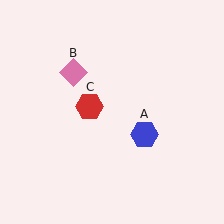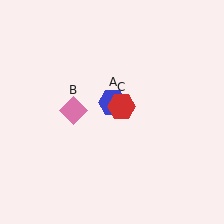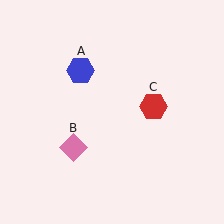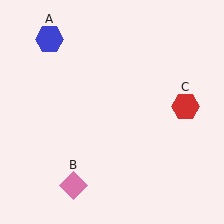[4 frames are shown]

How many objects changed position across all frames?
3 objects changed position: blue hexagon (object A), pink diamond (object B), red hexagon (object C).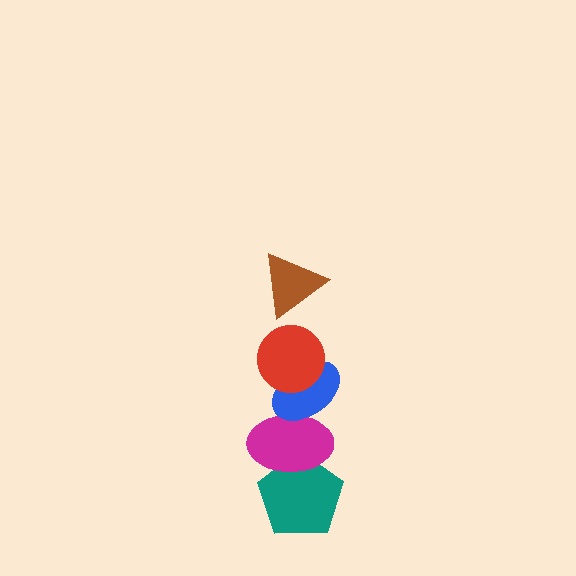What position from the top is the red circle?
The red circle is 2nd from the top.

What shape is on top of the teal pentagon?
The magenta ellipse is on top of the teal pentagon.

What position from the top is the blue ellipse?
The blue ellipse is 3rd from the top.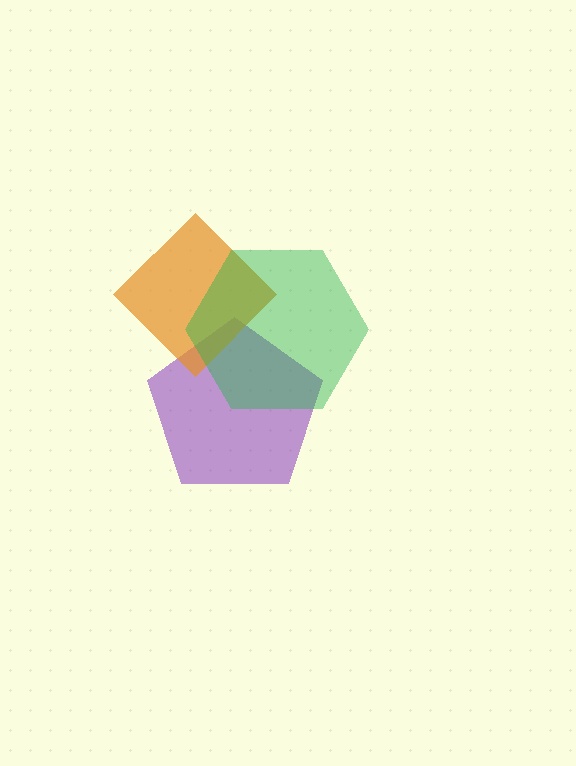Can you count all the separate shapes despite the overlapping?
Yes, there are 3 separate shapes.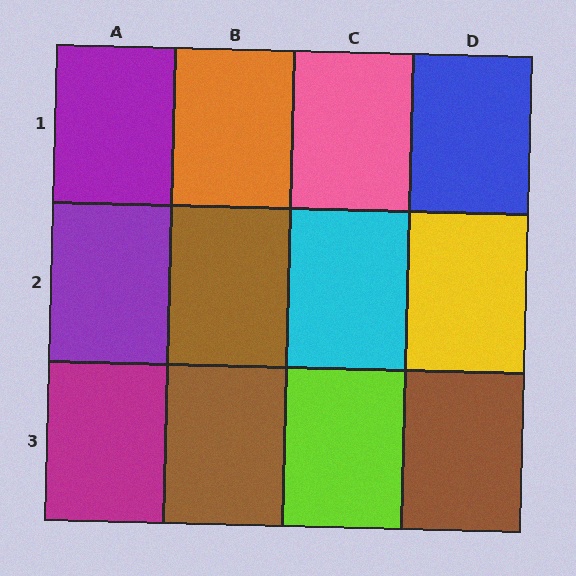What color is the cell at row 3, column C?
Lime.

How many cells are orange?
1 cell is orange.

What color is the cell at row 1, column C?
Pink.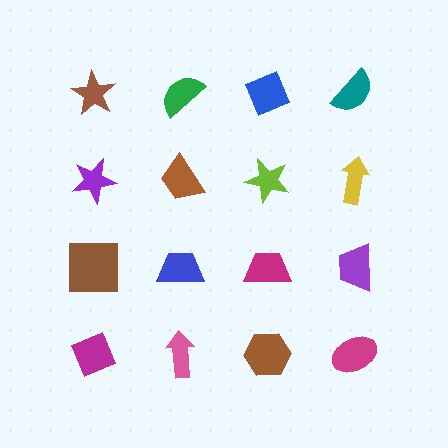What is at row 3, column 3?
A magenta trapezoid.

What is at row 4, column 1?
A magenta diamond.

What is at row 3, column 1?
A brown square.